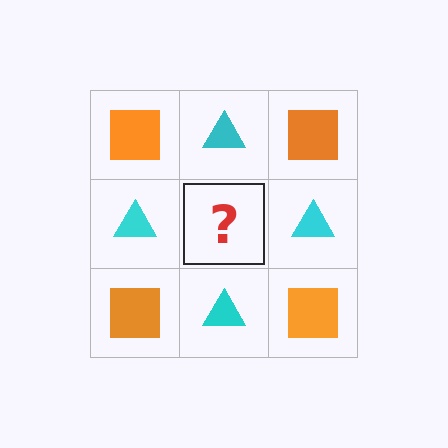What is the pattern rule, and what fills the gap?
The rule is that it alternates orange square and cyan triangle in a checkerboard pattern. The gap should be filled with an orange square.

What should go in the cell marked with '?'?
The missing cell should contain an orange square.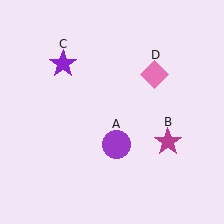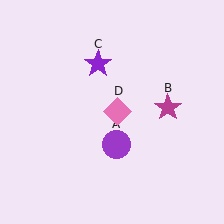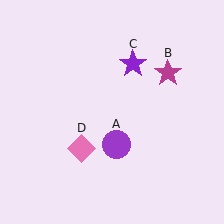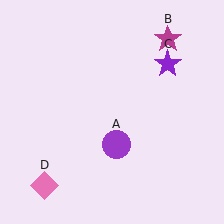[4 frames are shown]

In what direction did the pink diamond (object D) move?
The pink diamond (object D) moved down and to the left.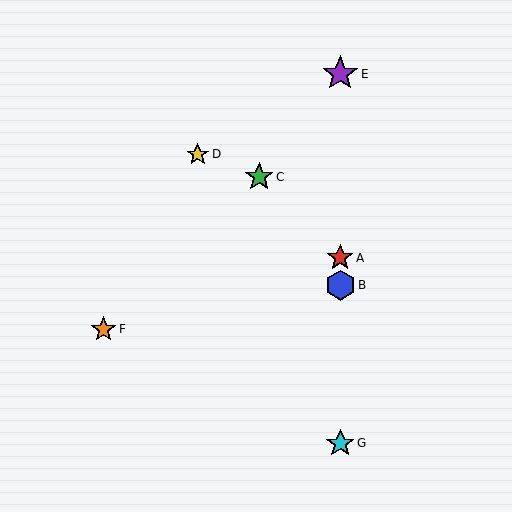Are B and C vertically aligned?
No, B is at x≈340 and C is at x≈259.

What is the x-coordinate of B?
Object B is at x≈340.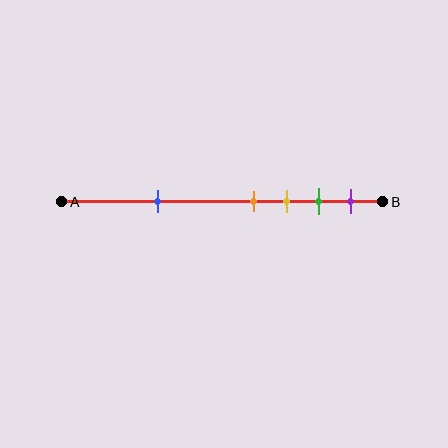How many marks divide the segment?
There are 5 marks dividing the segment.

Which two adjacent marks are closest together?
The orange and yellow marks are the closest adjacent pair.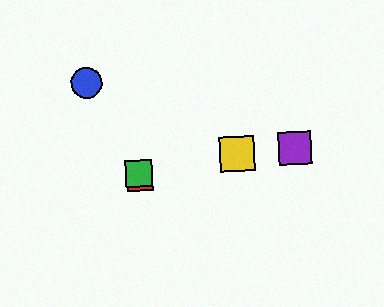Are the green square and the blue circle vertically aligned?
No, the green square is at x≈139 and the blue circle is at x≈86.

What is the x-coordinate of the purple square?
The purple square is at x≈295.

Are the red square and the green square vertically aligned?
Yes, both are at x≈139.